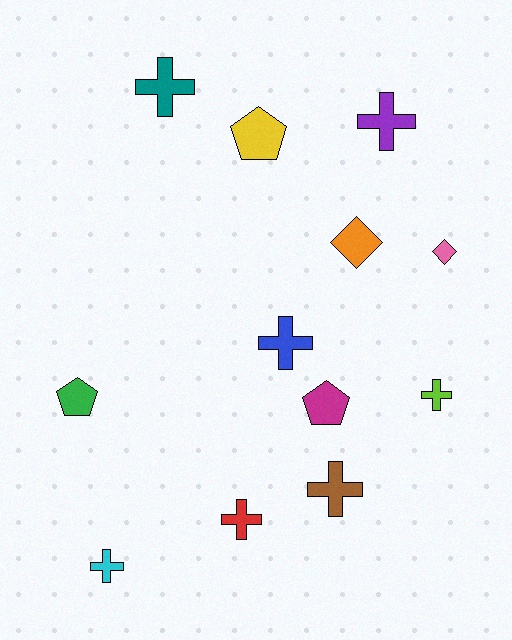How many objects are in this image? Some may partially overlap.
There are 12 objects.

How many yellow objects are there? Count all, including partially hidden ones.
There is 1 yellow object.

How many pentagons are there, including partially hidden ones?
There are 3 pentagons.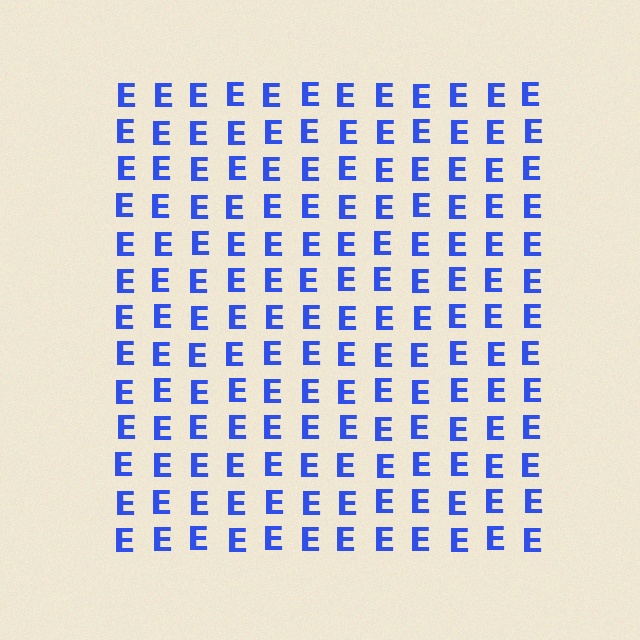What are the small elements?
The small elements are letter E's.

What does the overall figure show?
The overall figure shows a square.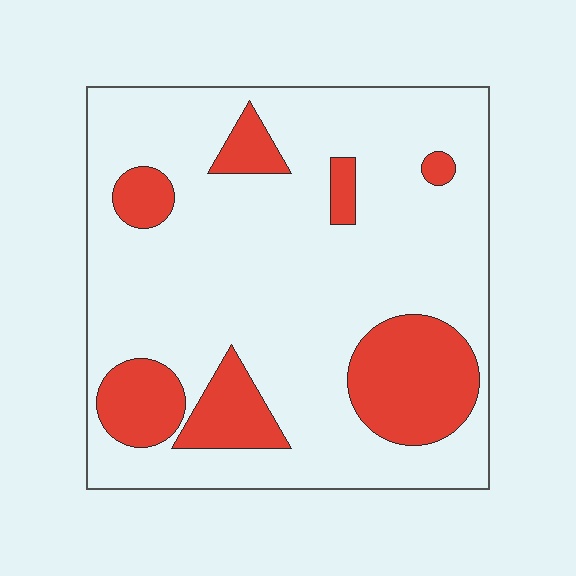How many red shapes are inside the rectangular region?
7.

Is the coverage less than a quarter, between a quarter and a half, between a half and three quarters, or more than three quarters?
Less than a quarter.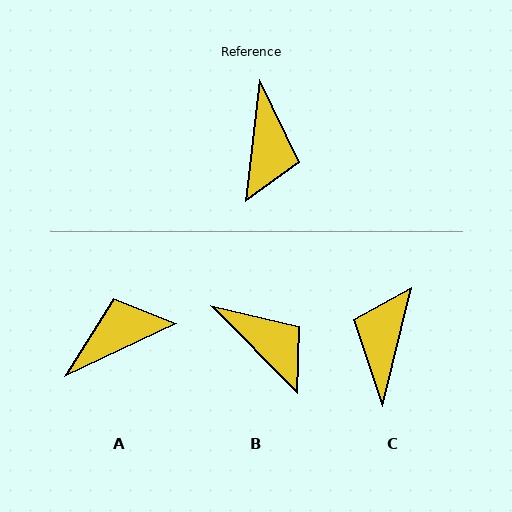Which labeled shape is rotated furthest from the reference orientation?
C, about 173 degrees away.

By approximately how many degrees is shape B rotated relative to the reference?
Approximately 51 degrees counter-clockwise.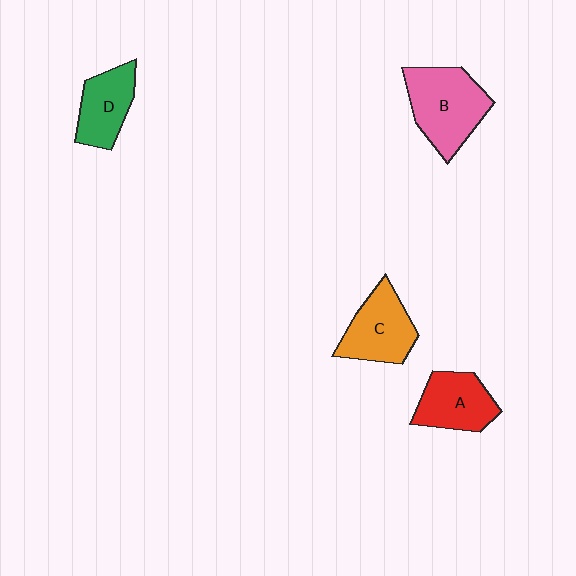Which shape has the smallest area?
Shape D (green).